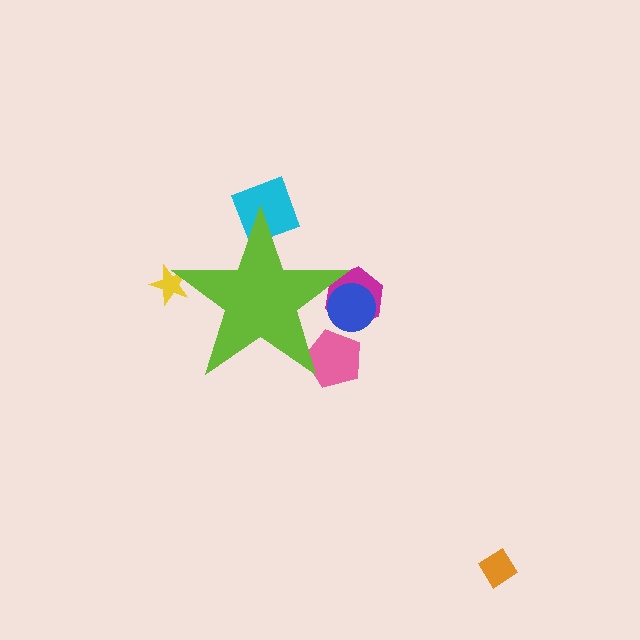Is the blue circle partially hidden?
Yes, the blue circle is partially hidden behind the lime star.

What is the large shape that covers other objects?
A lime star.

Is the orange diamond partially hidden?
No, the orange diamond is fully visible.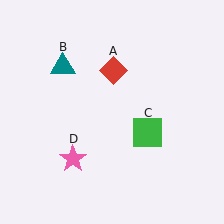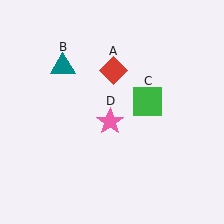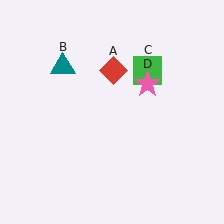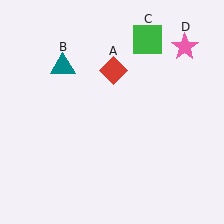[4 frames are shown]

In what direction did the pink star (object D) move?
The pink star (object D) moved up and to the right.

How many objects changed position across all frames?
2 objects changed position: green square (object C), pink star (object D).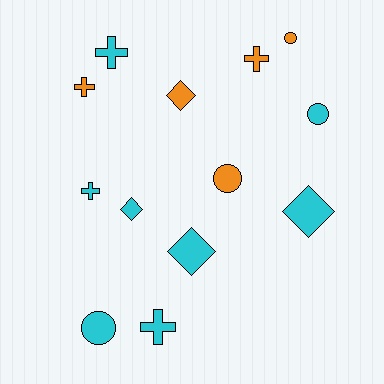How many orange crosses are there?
There are 2 orange crosses.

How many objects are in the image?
There are 13 objects.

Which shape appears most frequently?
Cross, with 5 objects.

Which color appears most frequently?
Cyan, with 8 objects.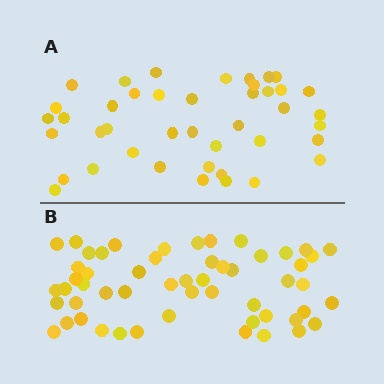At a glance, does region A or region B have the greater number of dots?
Region B (the bottom region) has more dots.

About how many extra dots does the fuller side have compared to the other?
Region B has roughly 12 or so more dots than region A.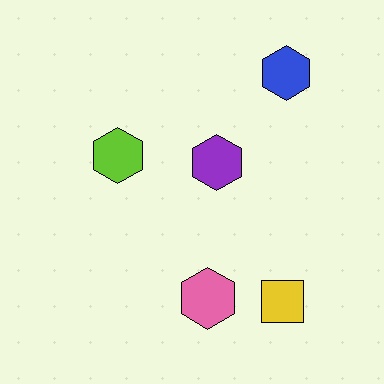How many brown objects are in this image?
There are no brown objects.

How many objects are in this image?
There are 5 objects.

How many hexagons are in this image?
There are 4 hexagons.